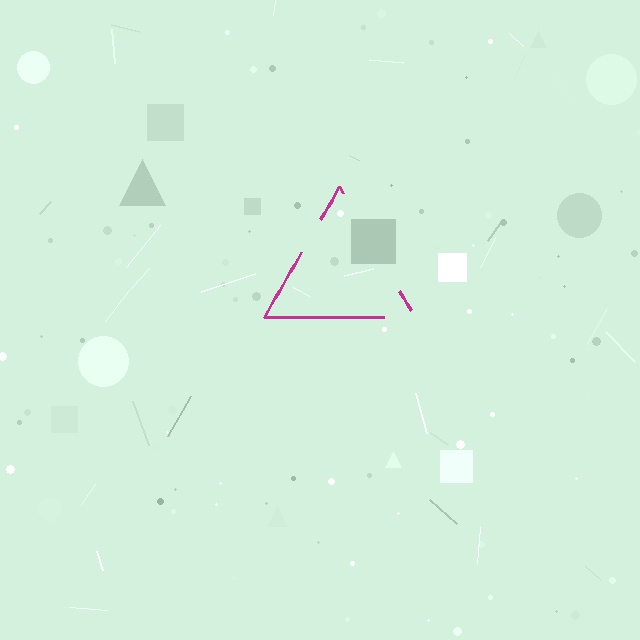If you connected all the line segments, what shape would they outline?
They would outline a triangle.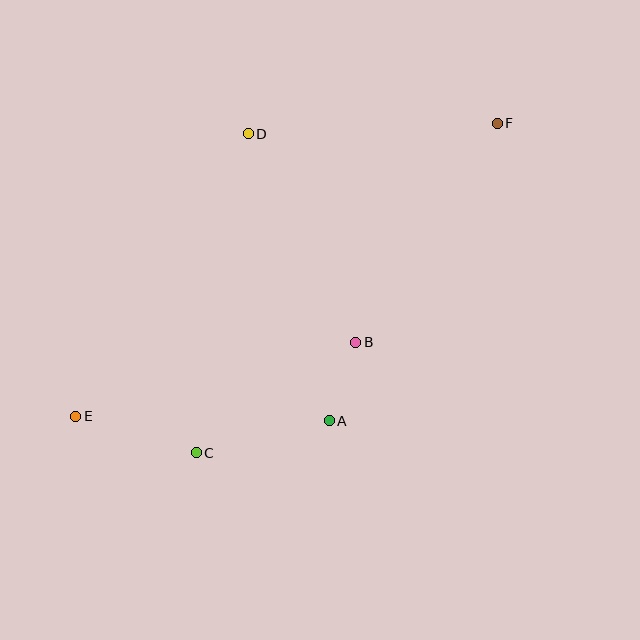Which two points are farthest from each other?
Points E and F are farthest from each other.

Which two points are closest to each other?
Points A and B are closest to each other.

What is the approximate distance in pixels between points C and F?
The distance between C and F is approximately 446 pixels.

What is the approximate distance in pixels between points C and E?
The distance between C and E is approximately 126 pixels.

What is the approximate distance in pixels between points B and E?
The distance between B and E is approximately 290 pixels.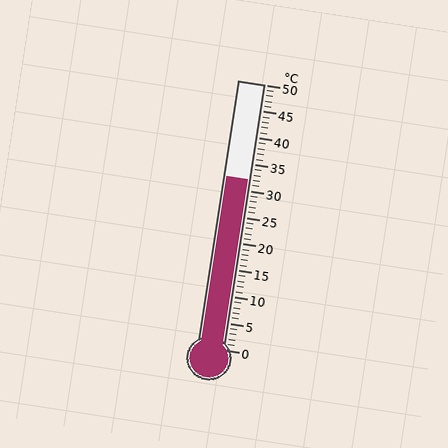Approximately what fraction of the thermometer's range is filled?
The thermometer is filled to approximately 65% of its range.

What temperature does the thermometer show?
The thermometer shows approximately 32°C.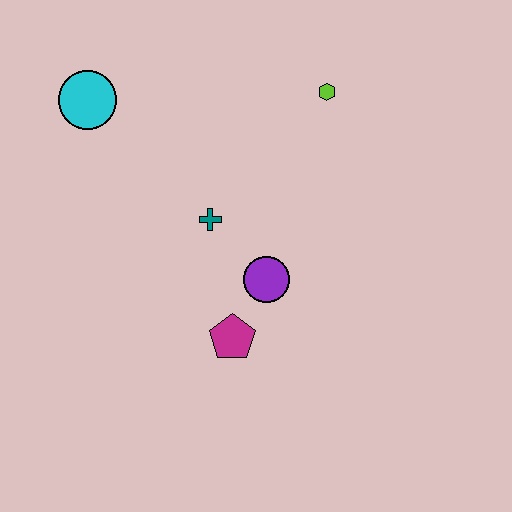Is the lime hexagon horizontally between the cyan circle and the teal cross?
No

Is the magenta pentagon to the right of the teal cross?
Yes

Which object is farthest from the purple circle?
The cyan circle is farthest from the purple circle.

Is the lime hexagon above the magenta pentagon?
Yes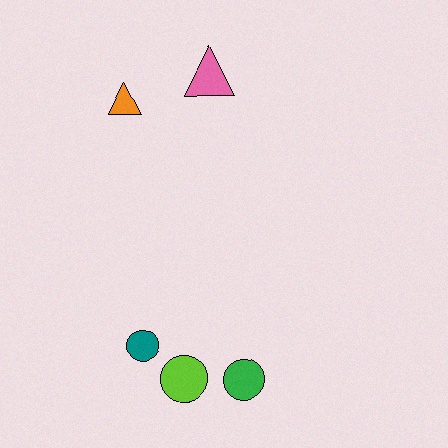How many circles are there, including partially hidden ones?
There are 3 circles.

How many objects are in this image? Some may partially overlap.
There are 5 objects.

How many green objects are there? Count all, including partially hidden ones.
There is 1 green object.